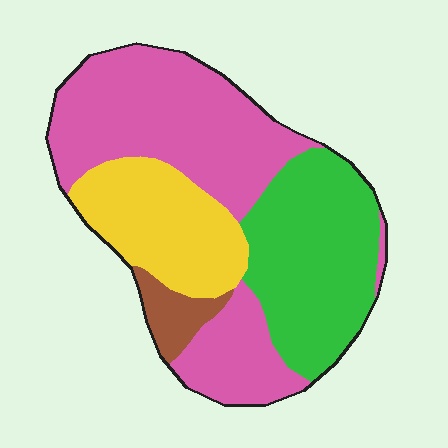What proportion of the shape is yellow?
Yellow takes up about one fifth (1/5) of the shape.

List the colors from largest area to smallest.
From largest to smallest: pink, green, yellow, brown.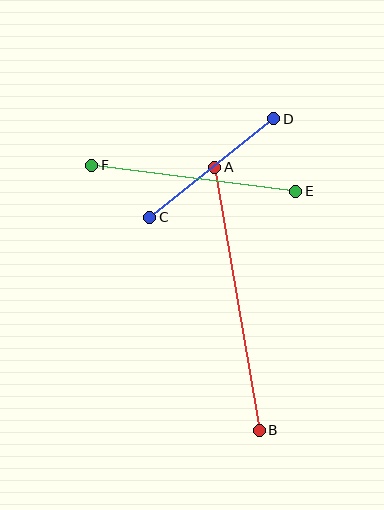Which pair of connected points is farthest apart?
Points A and B are farthest apart.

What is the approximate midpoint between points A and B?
The midpoint is at approximately (237, 299) pixels.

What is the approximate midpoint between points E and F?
The midpoint is at approximately (194, 178) pixels.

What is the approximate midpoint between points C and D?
The midpoint is at approximately (212, 168) pixels.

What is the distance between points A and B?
The distance is approximately 266 pixels.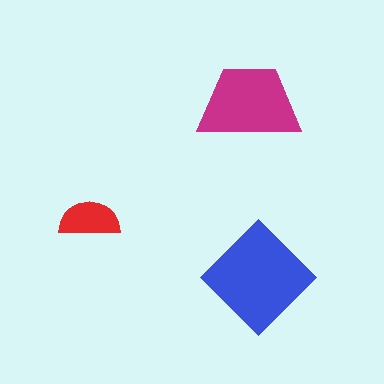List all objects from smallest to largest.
The red semicircle, the magenta trapezoid, the blue diamond.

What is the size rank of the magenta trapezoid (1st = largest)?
2nd.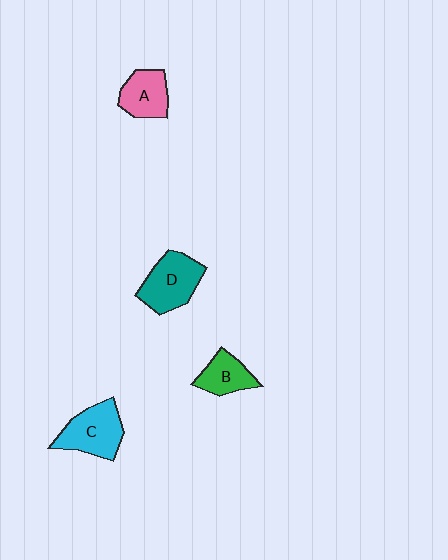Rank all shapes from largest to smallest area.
From largest to smallest: D (teal), C (cyan), A (pink), B (green).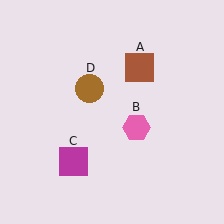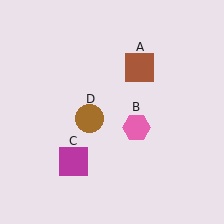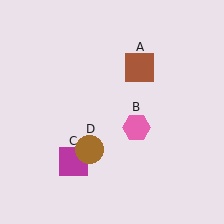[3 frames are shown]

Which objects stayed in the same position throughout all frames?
Brown square (object A) and pink hexagon (object B) and magenta square (object C) remained stationary.